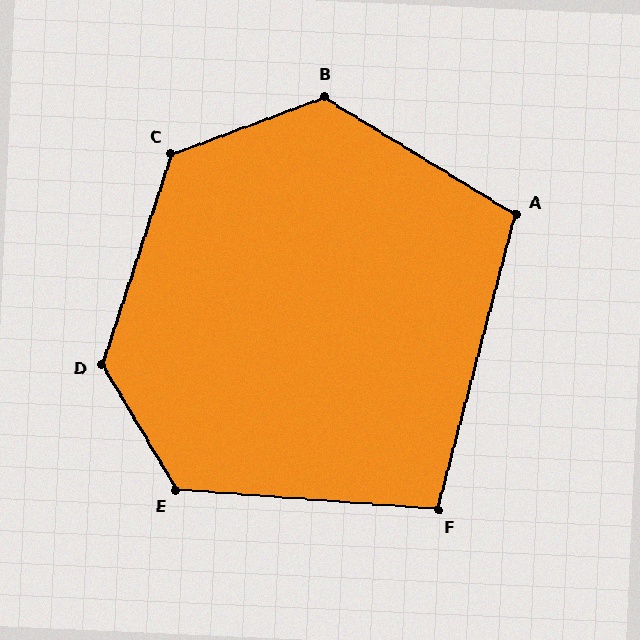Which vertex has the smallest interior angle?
F, at approximately 101 degrees.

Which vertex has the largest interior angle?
D, at approximately 131 degrees.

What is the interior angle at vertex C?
Approximately 129 degrees (obtuse).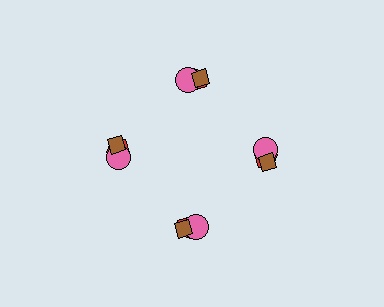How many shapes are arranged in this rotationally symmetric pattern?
There are 12 shapes, arranged in 4 groups of 3.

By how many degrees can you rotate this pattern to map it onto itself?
The pattern maps onto itself every 90 degrees of rotation.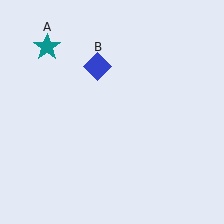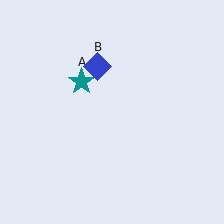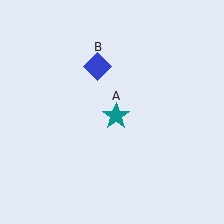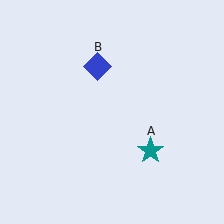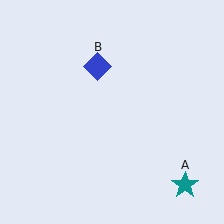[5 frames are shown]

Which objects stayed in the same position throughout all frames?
Blue diamond (object B) remained stationary.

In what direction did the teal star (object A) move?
The teal star (object A) moved down and to the right.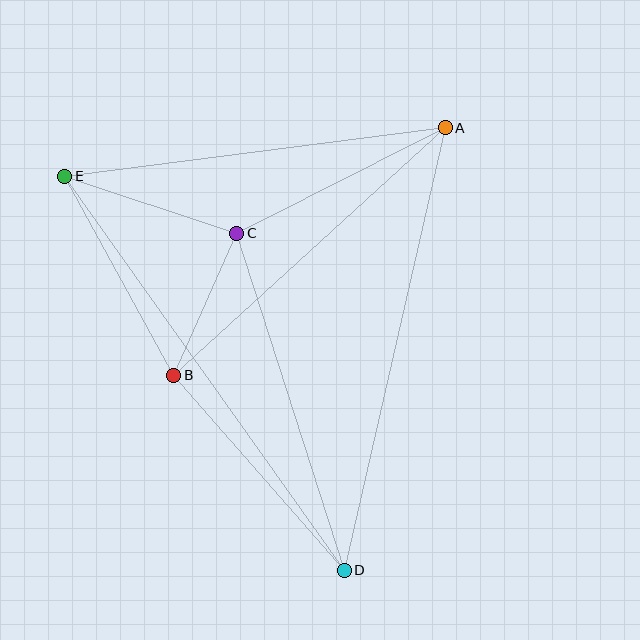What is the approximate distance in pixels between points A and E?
The distance between A and E is approximately 384 pixels.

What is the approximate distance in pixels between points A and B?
The distance between A and B is approximately 367 pixels.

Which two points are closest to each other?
Points B and C are closest to each other.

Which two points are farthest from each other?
Points D and E are farthest from each other.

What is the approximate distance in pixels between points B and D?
The distance between B and D is approximately 259 pixels.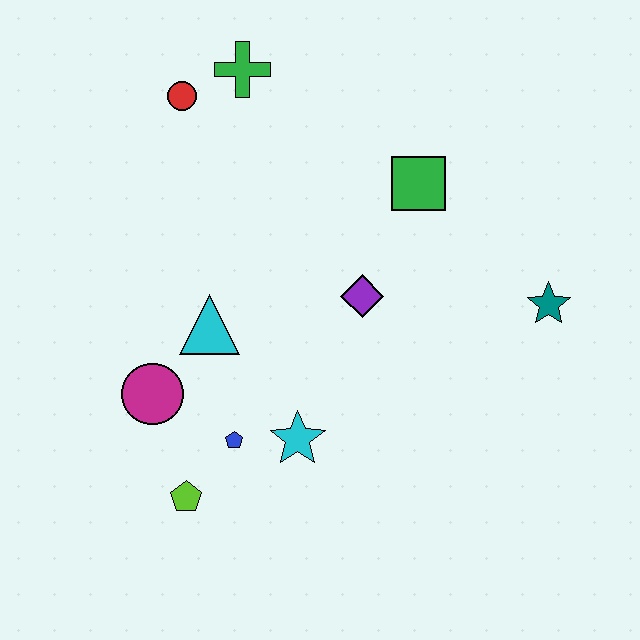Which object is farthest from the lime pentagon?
The green cross is farthest from the lime pentagon.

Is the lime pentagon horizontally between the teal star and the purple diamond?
No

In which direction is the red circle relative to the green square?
The red circle is to the left of the green square.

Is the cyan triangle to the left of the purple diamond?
Yes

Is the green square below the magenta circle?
No